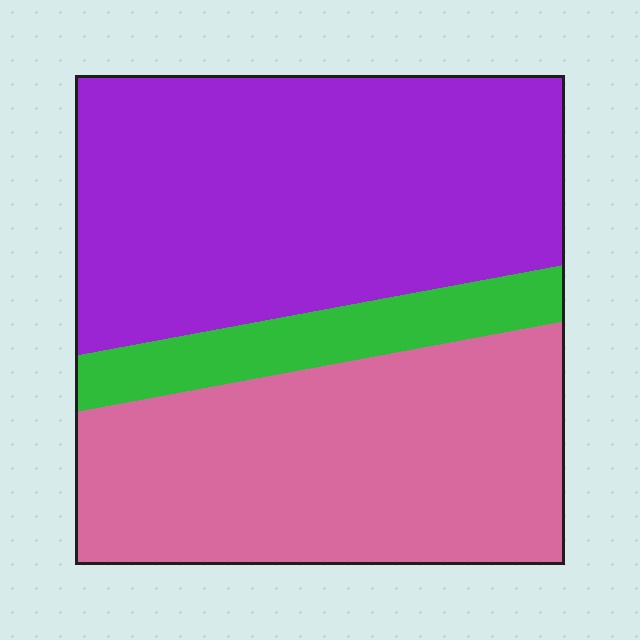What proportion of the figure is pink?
Pink covers around 40% of the figure.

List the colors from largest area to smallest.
From largest to smallest: purple, pink, green.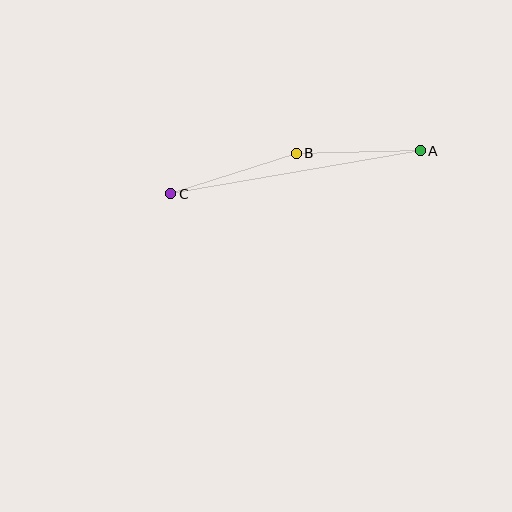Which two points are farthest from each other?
Points A and C are farthest from each other.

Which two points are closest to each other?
Points A and B are closest to each other.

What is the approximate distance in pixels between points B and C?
The distance between B and C is approximately 132 pixels.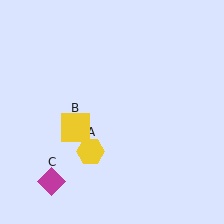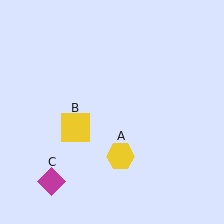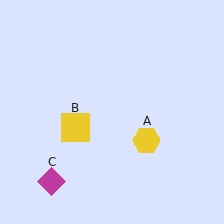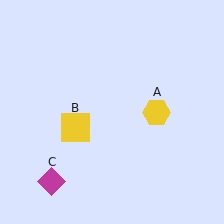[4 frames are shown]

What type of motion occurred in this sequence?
The yellow hexagon (object A) rotated counterclockwise around the center of the scene.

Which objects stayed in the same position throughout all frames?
Yellow square (object B) and magenta diamond (object C) remained stationary.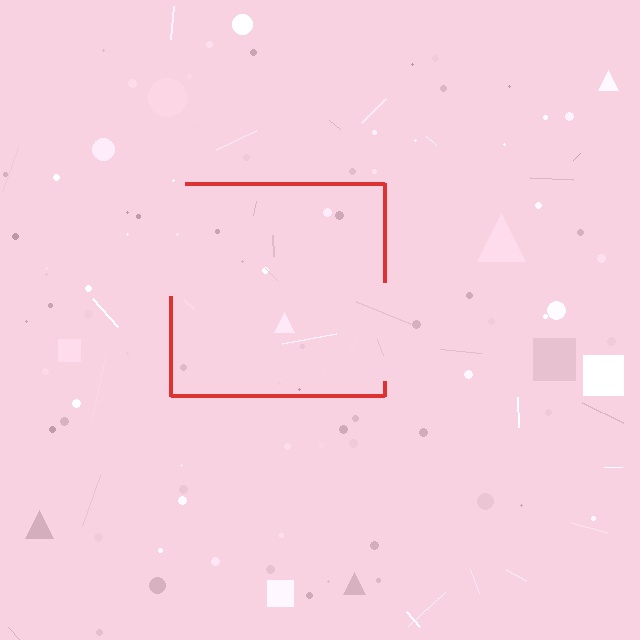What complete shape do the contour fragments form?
The contour fragments form a square.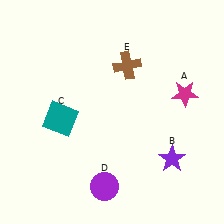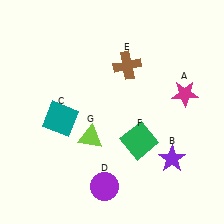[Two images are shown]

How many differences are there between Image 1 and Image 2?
There are 2 differences between the two images.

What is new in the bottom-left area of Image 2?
A lime triangle (G) was added in the bottom-left area of Image 2.